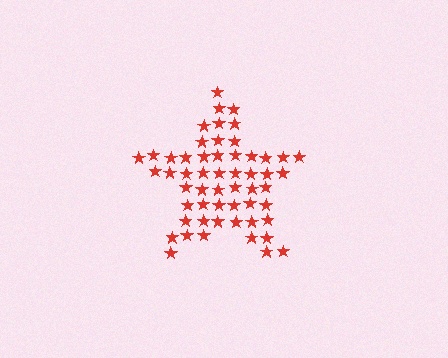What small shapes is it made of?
It is made of small stars.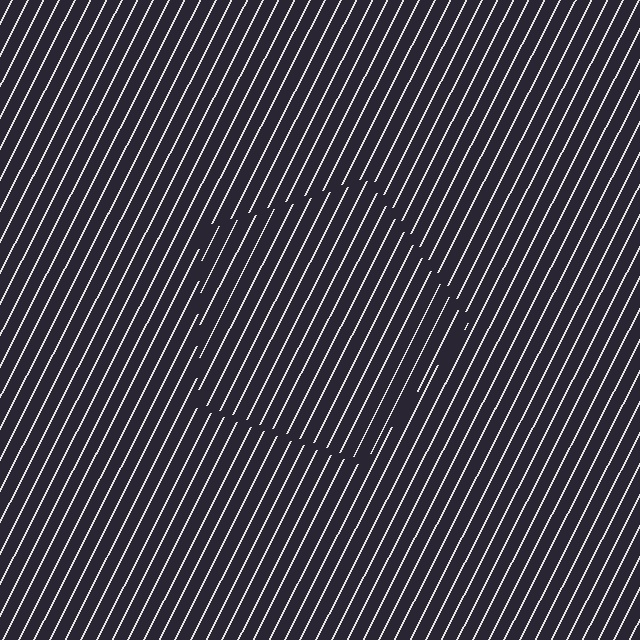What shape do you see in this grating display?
An illusory pentagon. The interior of the shape contains the same grating, shifted by half a period — the contour is defined by the phase discontinuity where line-ends from the inner and outer gratings abut.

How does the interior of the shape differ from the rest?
The interior of the shape contains the same grating, shifted by half a period — the contour is defined by the phase discontinuity where line-ends from the inner and outer gratings abut.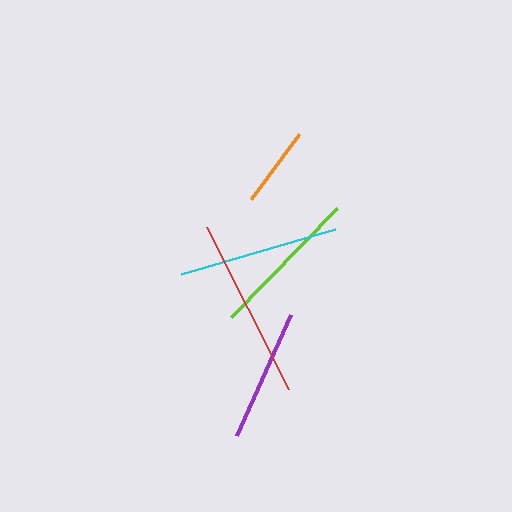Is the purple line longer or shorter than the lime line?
The lime line is longer than the purple line.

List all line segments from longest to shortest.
From longest to shortest: red, cyan, lime, purple, orange.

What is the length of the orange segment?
The orange segment is approximately 81 pixels long.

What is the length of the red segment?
The red segment is approximately 182 pixels long.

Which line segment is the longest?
The red line is the longest at approximately 182 pixels.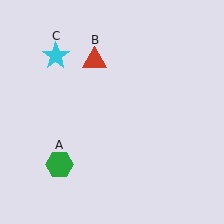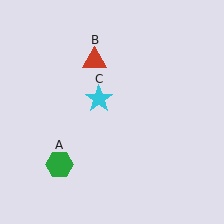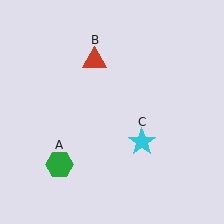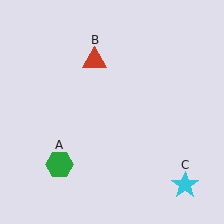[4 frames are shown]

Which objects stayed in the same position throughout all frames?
Green hexagon (object A) and red triangle (object B) remained stationary.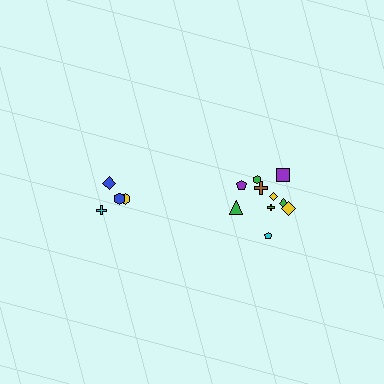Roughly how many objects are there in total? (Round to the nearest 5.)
Roughly 15 objects in total.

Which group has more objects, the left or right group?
The right group.